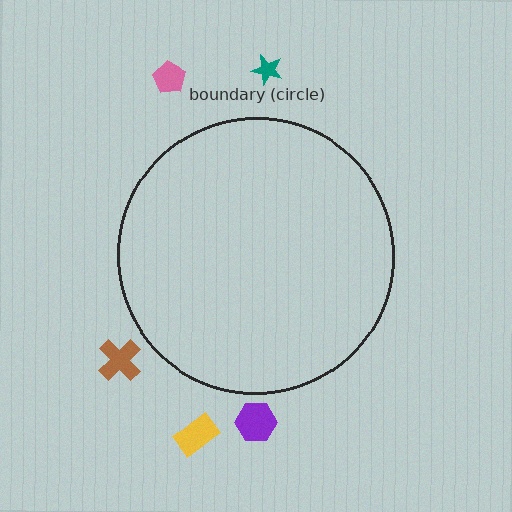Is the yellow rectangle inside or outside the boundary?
Outside.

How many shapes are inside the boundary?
0 inside, 5 outside.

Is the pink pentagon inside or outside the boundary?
Outside.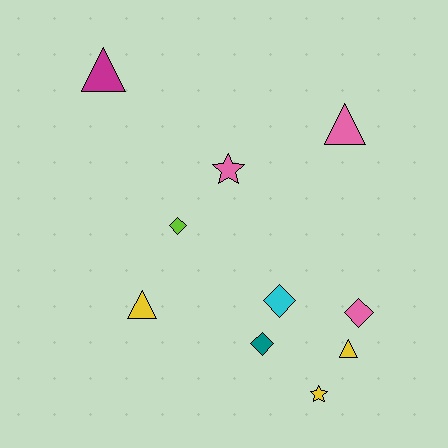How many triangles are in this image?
There are 4 triangles.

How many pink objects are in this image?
There are 3 pink objects.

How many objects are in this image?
There are 10 objects.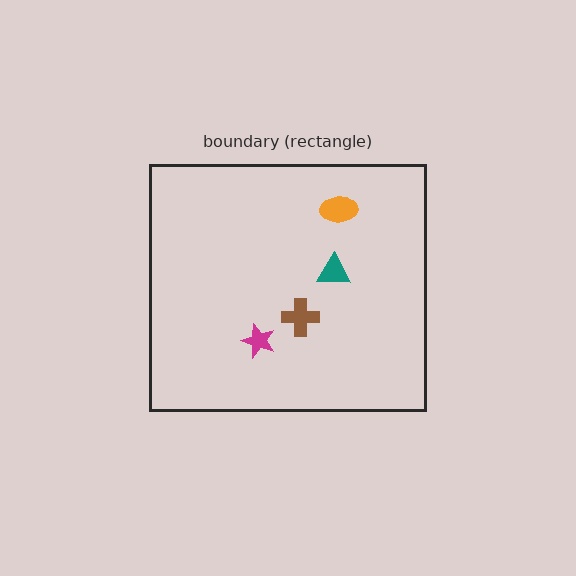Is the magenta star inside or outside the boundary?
Inside.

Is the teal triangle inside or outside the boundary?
Inside.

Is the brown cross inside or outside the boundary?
Inside.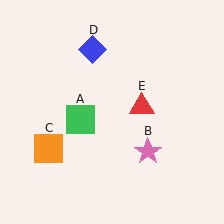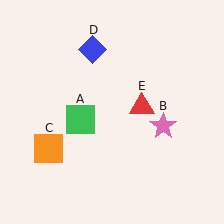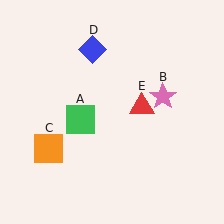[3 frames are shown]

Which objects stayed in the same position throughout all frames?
Green square (object A) and orange square (object C) and blue diamond (object D) and red triangle (object E) remained stationary.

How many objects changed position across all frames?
1 object changed position: pink star (object B).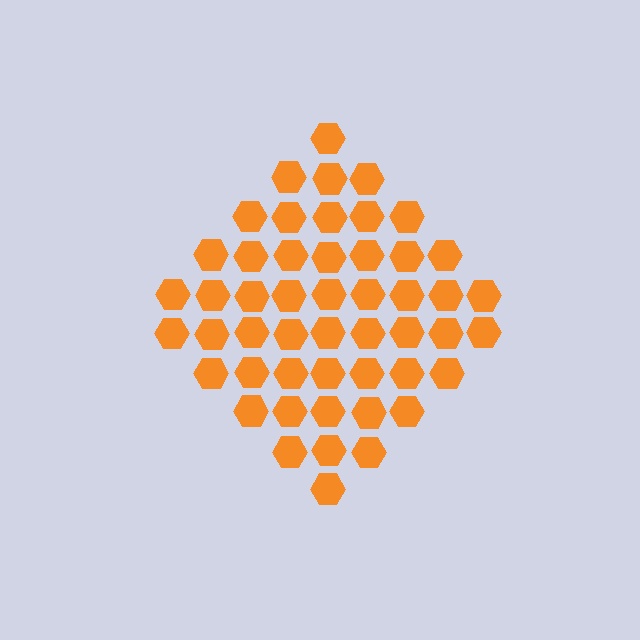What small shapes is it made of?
It is made of small hexagons.